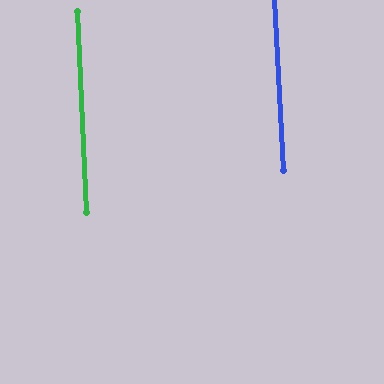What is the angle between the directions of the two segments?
Approximately 0 degrees.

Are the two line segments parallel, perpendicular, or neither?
Parallel — their directions differ by only 0.3°.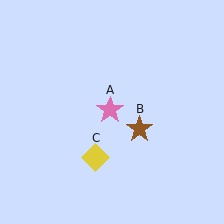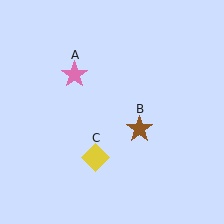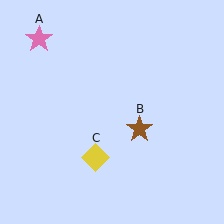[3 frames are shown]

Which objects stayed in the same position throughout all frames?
Brown star (object B) and yellow diamond (object C) remained stationary.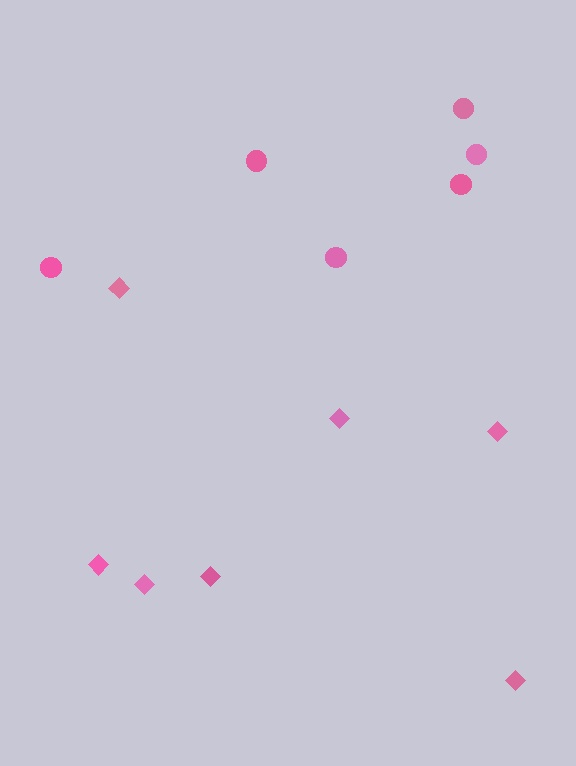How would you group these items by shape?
There are 2 groups: one group of circles (6) and one group of diamonds (7).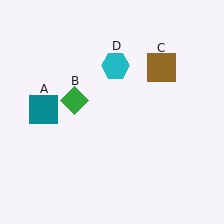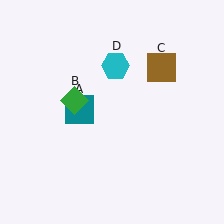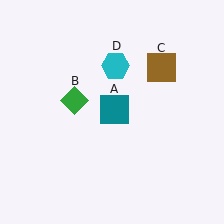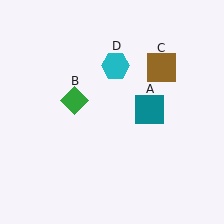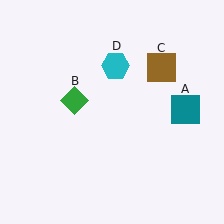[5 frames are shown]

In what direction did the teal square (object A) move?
The teal square (object A) moved right.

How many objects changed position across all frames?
1 object changed position: teal square (object A).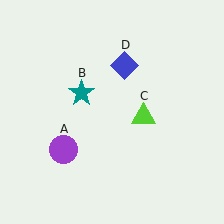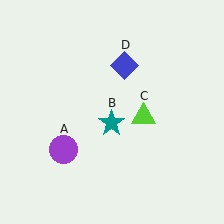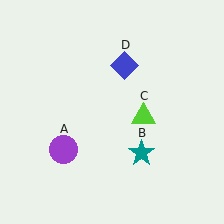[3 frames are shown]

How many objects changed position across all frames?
1 object changed position: teal star (object B).